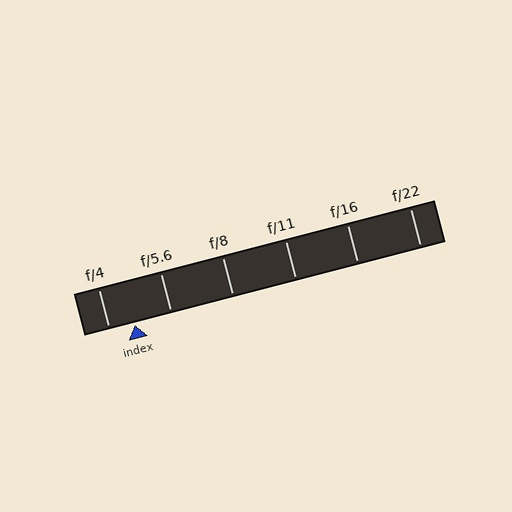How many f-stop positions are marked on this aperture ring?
There are 6 f-stop positions marked.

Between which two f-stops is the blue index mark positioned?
The index mark is between f/4 and f/5.6.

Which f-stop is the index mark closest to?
The index mark is closest to f/4.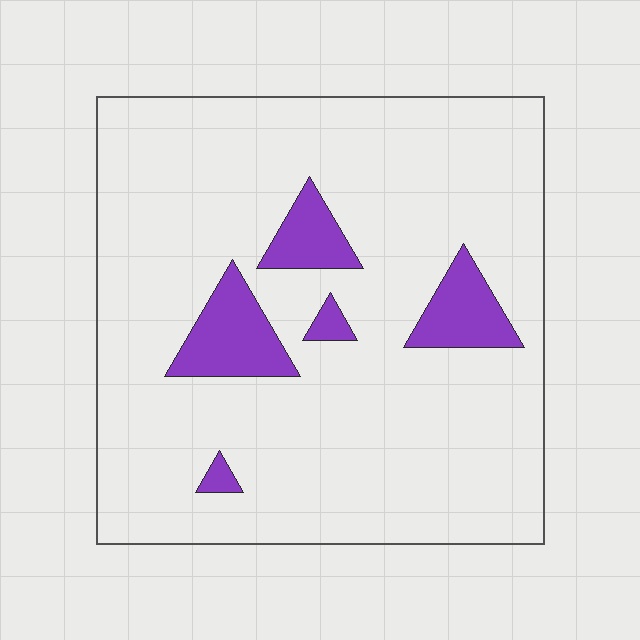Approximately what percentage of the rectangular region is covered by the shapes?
Approximately 10%.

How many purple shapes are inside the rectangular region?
5.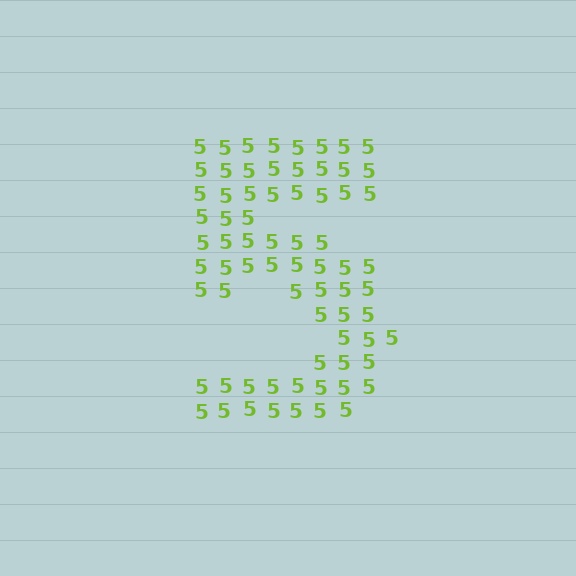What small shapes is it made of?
It is made of small digit 5's.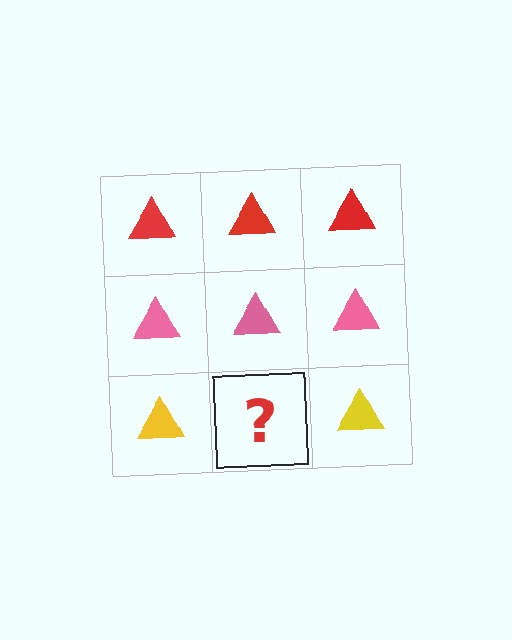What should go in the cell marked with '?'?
The missing cell should contain a yellow triangle.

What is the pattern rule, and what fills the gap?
The rule is that each row has a consistent color. The gap should be filled with a yellow triangle.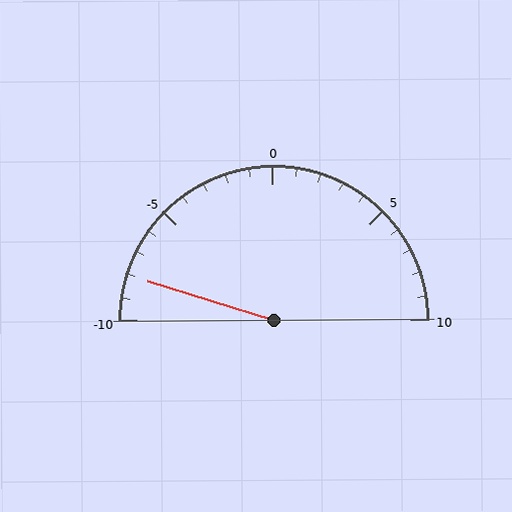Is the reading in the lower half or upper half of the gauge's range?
The reading is in the lower half of the range (-10 to 10).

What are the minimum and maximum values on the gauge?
The gauge ranges from -10 to 10.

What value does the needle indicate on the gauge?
The needle indicates approximately -8.